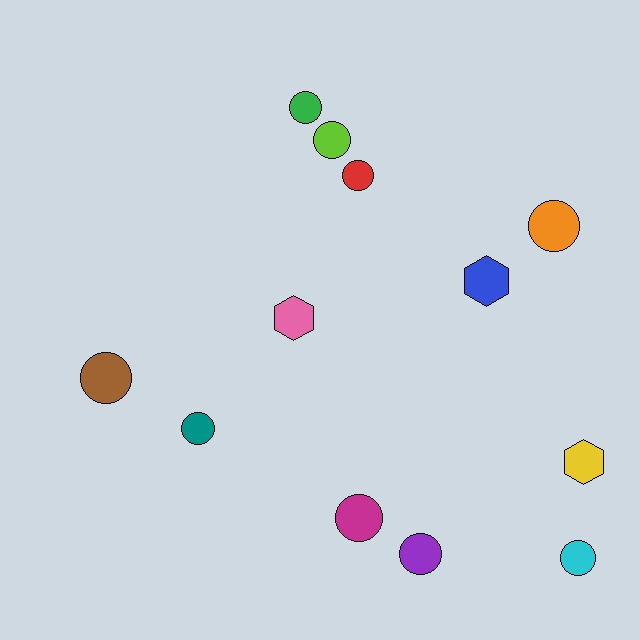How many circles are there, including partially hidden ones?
There are 9 circles.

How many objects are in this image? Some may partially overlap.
There are 12 objects.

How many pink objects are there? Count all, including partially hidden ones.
There is 1 pink object.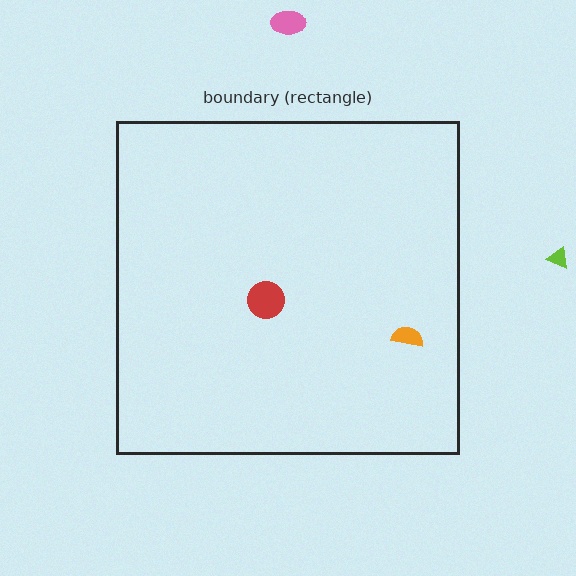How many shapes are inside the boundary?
2 inside, 2 outside.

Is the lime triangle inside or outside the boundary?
Outside.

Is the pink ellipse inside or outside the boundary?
Outside.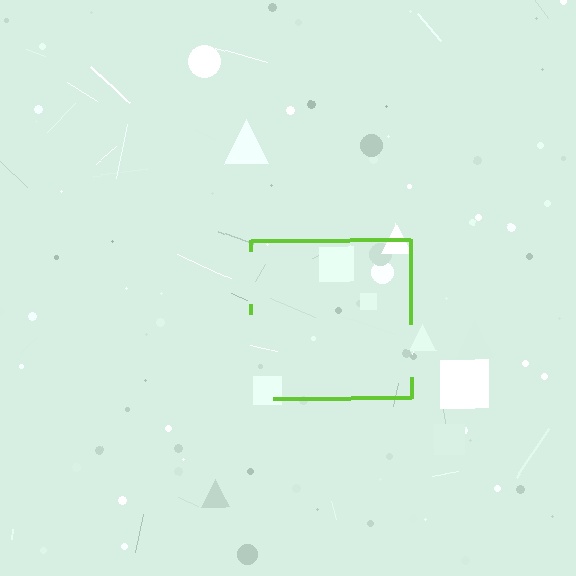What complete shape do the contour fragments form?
The contour fragments form a square.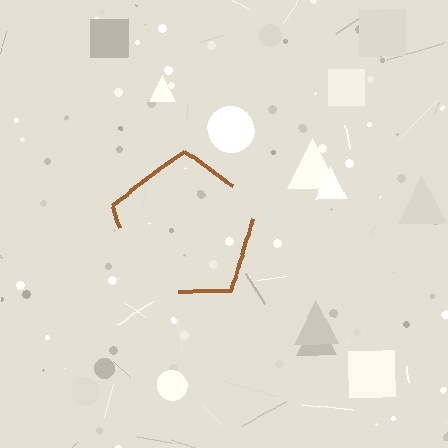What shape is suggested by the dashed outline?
The dashed outline suggests a pentagon.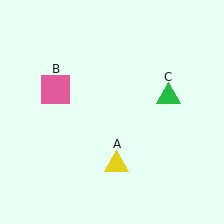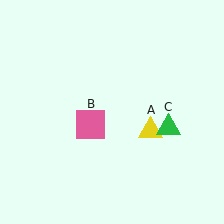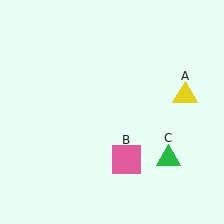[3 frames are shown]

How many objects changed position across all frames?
3 objects changed position: yellow triangle (object A), pink square (object B), green triangle (object C).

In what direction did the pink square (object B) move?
The pink square (object B) moved down and to the right.